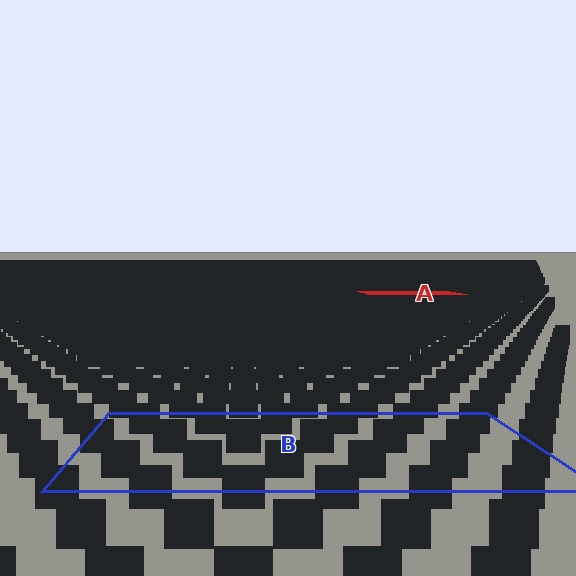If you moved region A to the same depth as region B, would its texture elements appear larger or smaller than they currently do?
They would appear larger. At a closer depth, the same texture elements are projected at a bigger on-screen size.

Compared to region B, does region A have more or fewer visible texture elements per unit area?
Region A has more texture elements per unit area — they are packed more densely because it is farther away.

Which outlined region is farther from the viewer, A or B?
Region A is farther from the viewer — the texture elements inside it appear smaller and more densely packed.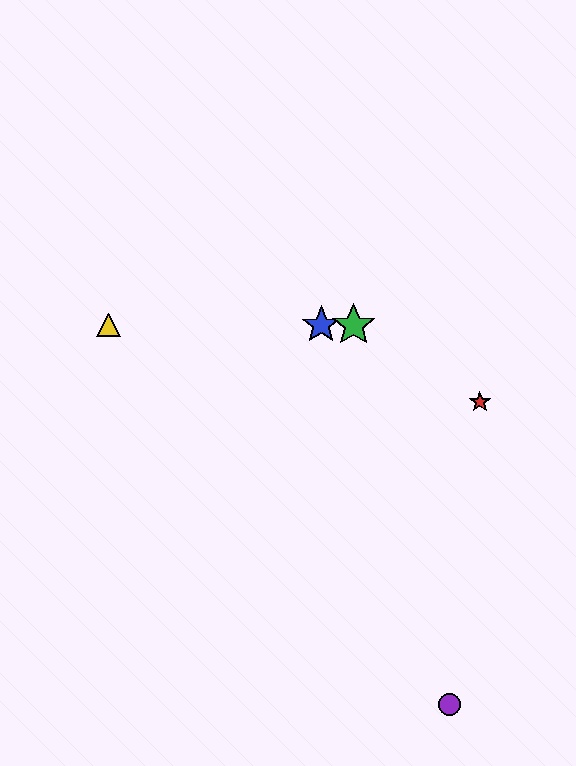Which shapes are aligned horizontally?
The blue star, the green star, the yellow triangle are aligned horizontally.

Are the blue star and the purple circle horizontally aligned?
No, the blue star is at y≈325 and the purple circle is at y≈705.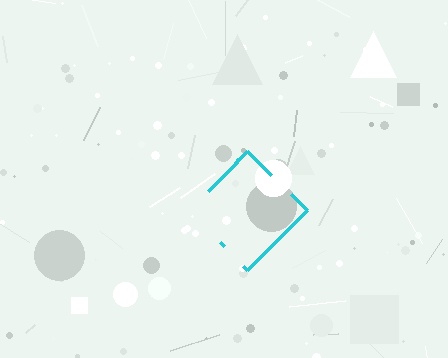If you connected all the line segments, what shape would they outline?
They would outline a diamond.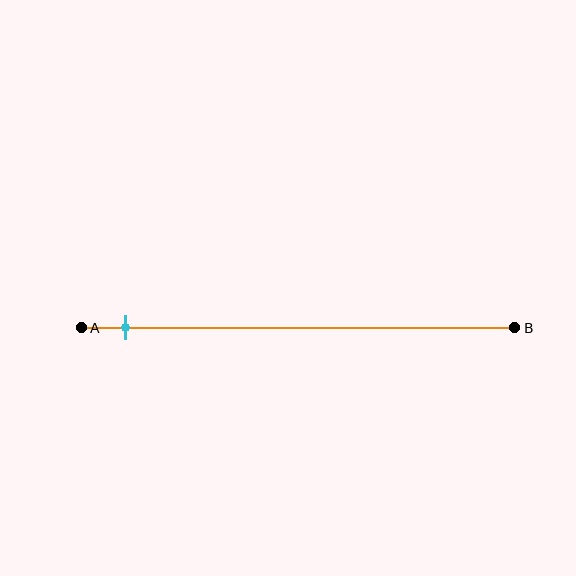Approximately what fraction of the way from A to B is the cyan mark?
The cyan mark is approximately 10% of the way from A to B.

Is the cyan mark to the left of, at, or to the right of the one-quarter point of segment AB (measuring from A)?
The cyan mark is to the left of the one-quarter point of segment AB.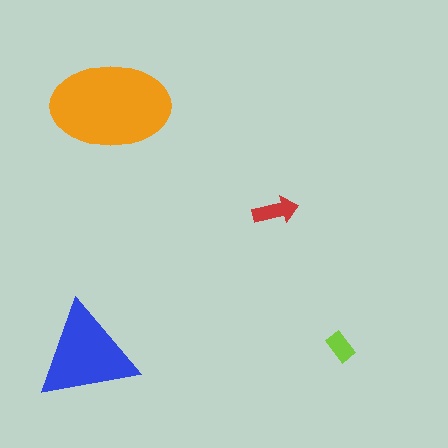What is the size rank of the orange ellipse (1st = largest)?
1st.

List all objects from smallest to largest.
The lime rectangle, the red arrow, the blue triangle, the orange ellipse.